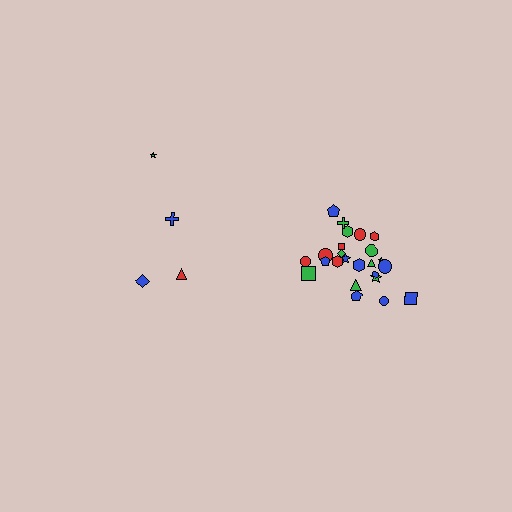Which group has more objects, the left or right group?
The right group.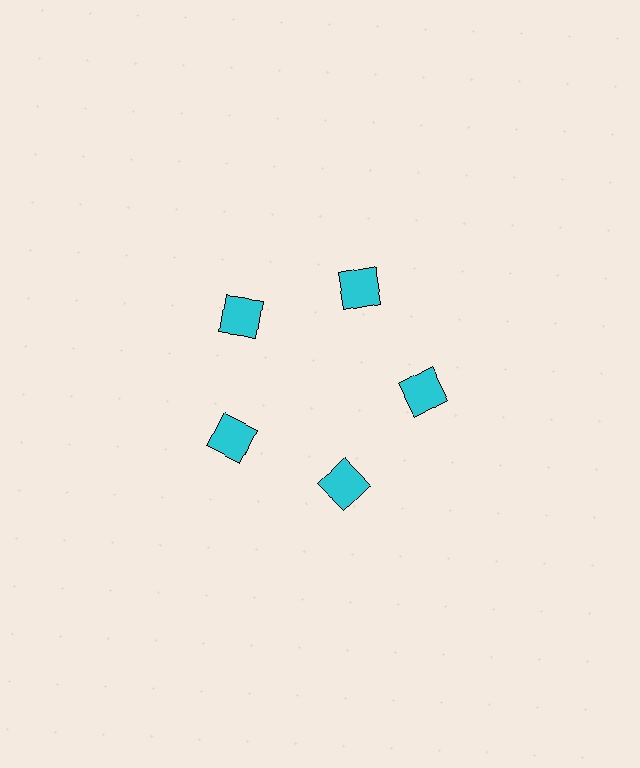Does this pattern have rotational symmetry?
Yes, this pattern has 5-fold rotational symmetry. It looks the same after rotating 72 degrees around the center.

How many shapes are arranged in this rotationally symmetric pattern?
There are 5 shapes, arranged in 5 groups of 1.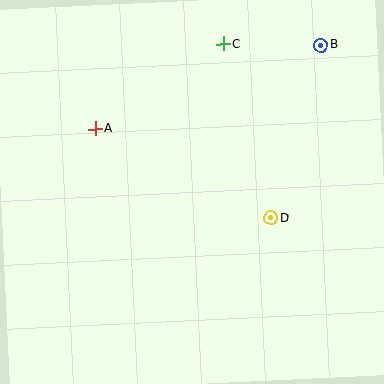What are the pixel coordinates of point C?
Point C is at (223, 44).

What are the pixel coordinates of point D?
Point D is at (271, 218).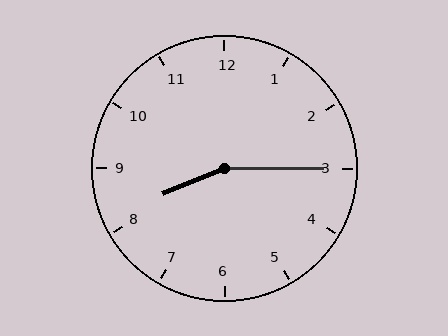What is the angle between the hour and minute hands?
Approximately 158 degrees.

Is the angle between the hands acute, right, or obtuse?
It is obtuse.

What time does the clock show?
8:15.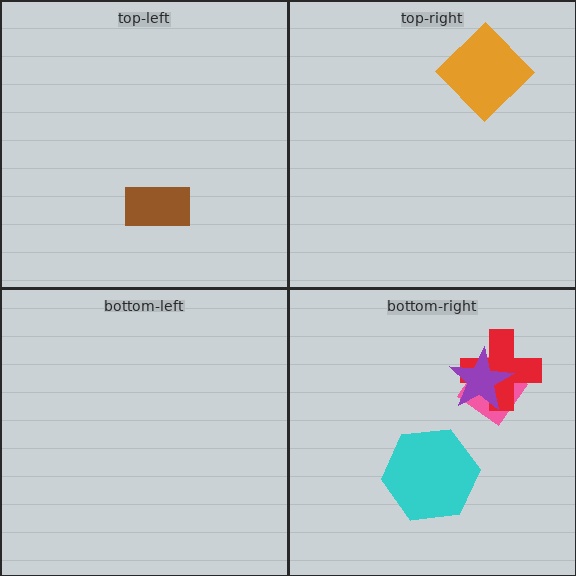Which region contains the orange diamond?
The top-right region.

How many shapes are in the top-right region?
1.